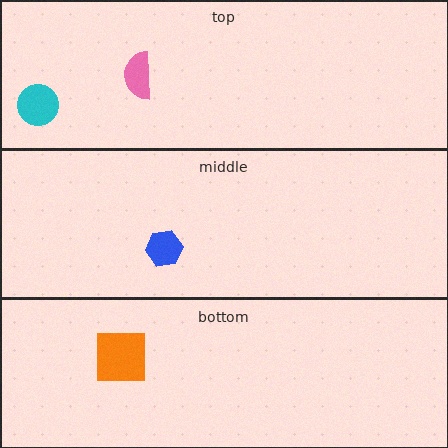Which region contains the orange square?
The bottom region.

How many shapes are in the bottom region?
1.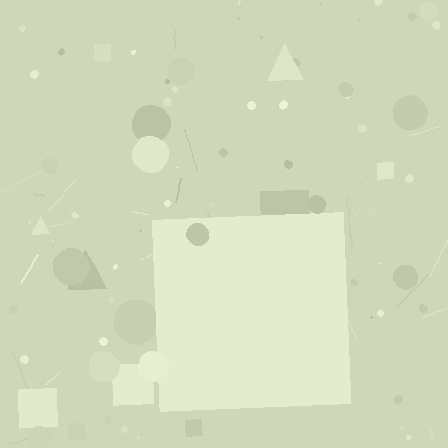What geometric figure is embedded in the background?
A square is embedded in the background.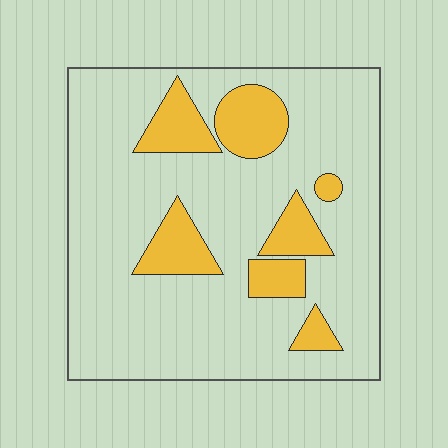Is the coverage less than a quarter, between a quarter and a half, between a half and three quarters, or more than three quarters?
Less than a quarter.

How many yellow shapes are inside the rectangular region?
7.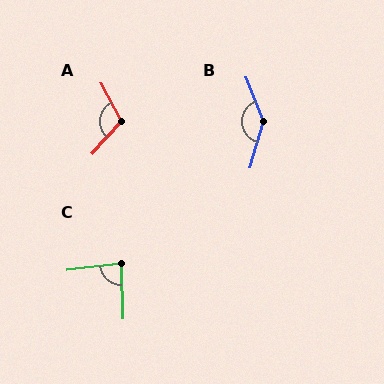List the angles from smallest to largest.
C (85°), A (109°), B (142°).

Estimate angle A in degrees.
Approximately 109 degrees.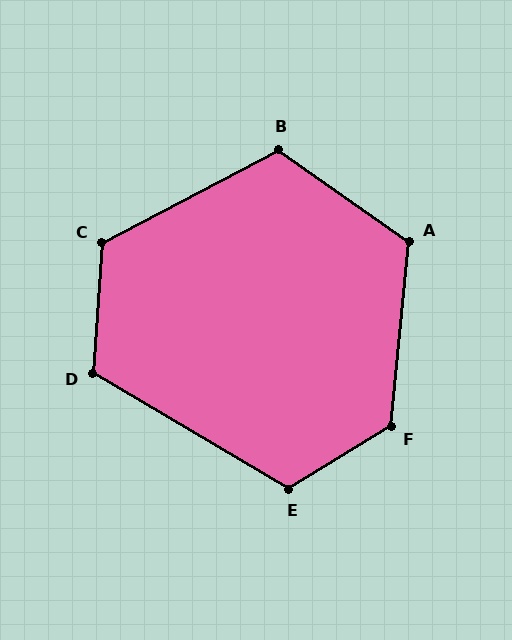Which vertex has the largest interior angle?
F, at approximately 127 degrees.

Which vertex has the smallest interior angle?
D, at approximately 116 degrees.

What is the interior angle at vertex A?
Approximately 120 degrees (obtuse).